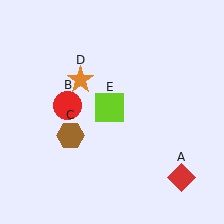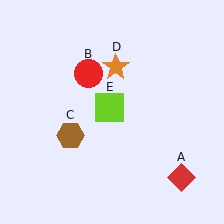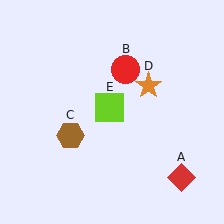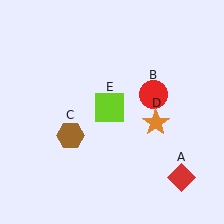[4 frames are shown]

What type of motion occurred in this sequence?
The red circle (object B), orange star (object D) rotated clockwise around the center of the scene.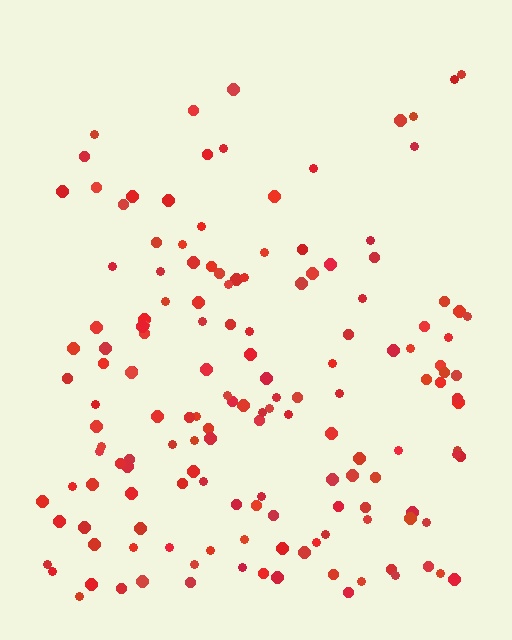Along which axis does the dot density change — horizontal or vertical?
Vertical.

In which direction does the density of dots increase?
From top to bottom, with the bottom side densest.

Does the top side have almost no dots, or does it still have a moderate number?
Still a moderate number, just noticeably fewer than the bottom.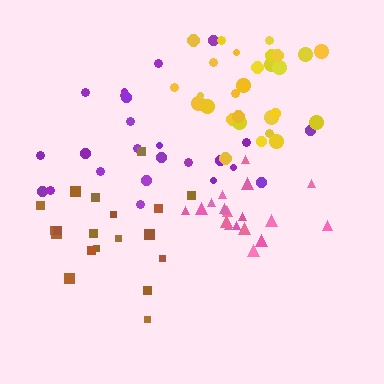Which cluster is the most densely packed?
Pink.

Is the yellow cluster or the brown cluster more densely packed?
Yellow.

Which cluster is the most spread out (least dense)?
Purple.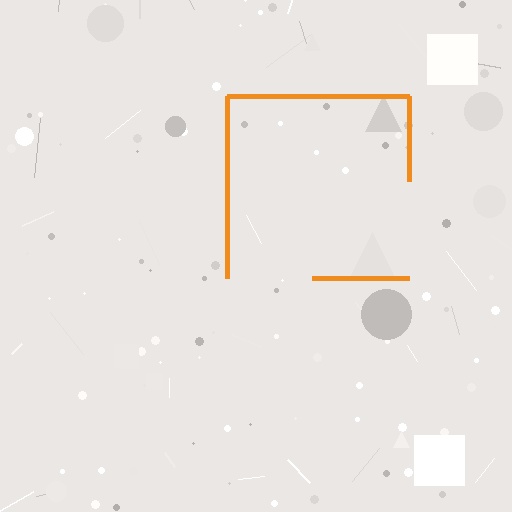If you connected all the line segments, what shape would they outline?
They would outline a square.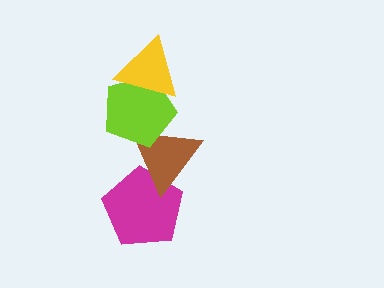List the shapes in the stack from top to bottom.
From top to bottom: the yellow triangle, the lime pentagon, the brown triangle, the magenta pentagon.